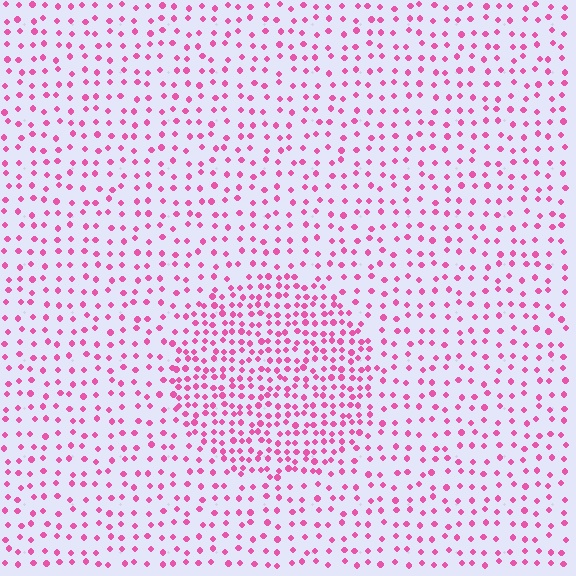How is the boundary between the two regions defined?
The boundary is defined by a change in element density (approximately 2.0x ratio). All elements are the same color, size, and shape.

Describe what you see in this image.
The image contains small pink elements arranged at two different densities. A circle-shaped region is visible where the elements are more densely packed than the surrounding area.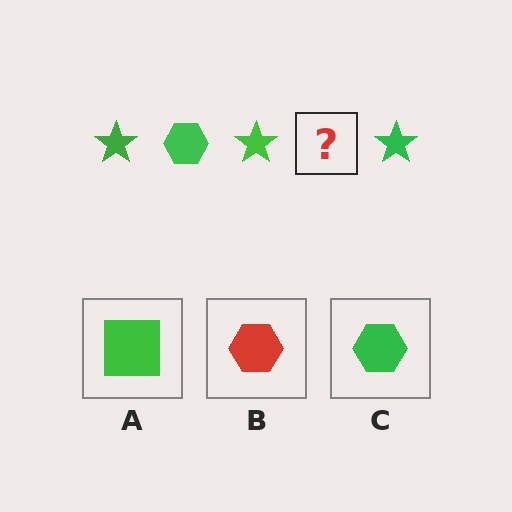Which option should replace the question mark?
Option C.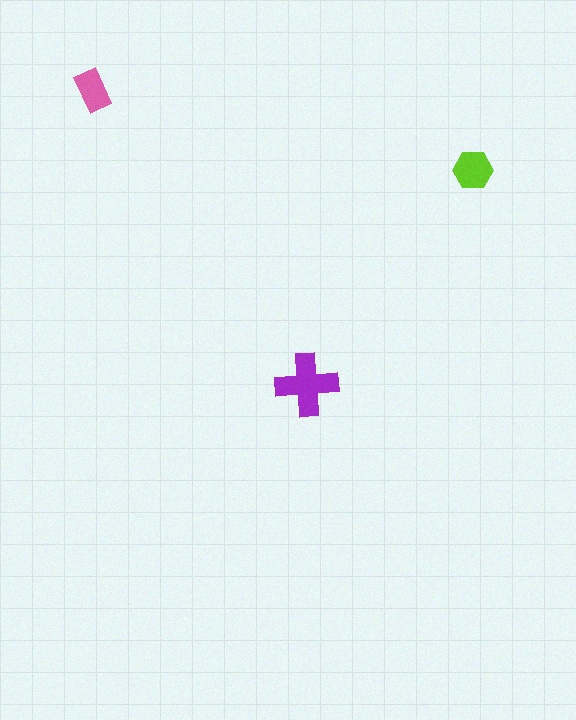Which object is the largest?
The purple cross.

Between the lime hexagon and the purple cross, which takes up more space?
The purple cross.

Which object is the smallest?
The pink rectangle.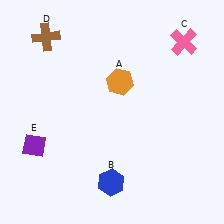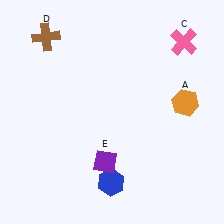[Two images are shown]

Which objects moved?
The objects that moved are: the orange hexagon (A), the purple diamond (E).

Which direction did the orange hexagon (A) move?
The orange hexagon (A) moved right.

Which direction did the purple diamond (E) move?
The purple diamond (E) moved right.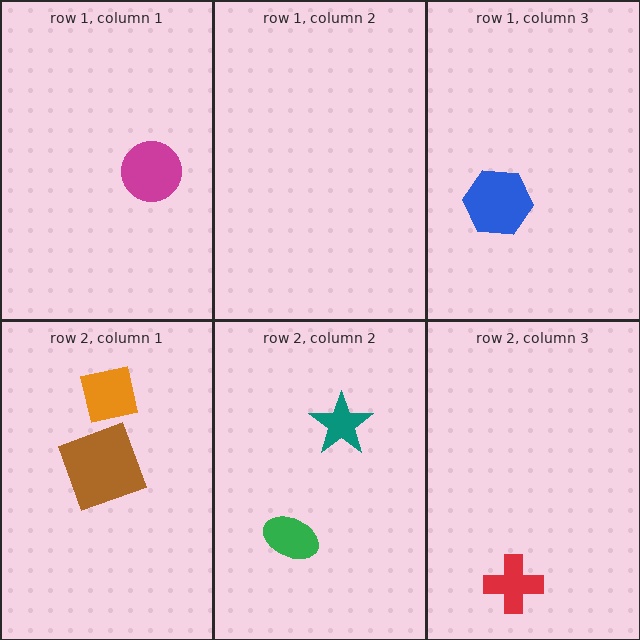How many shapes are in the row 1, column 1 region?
1.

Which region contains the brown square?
The row 2, column 1 region.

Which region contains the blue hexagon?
The row 1, column 3 region.